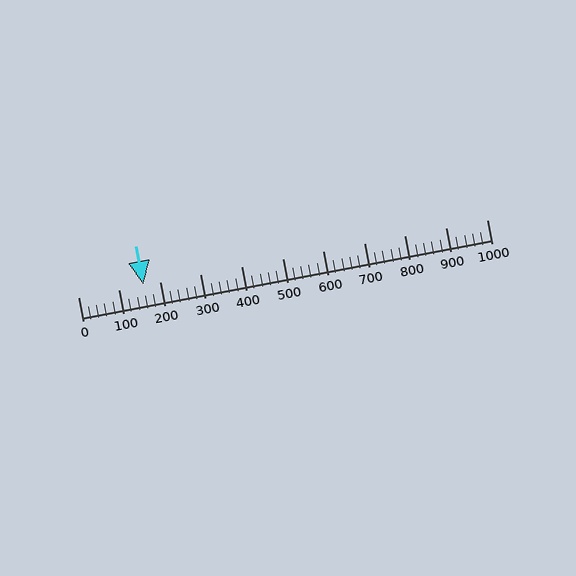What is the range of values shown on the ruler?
The ruler shows values from 0 to 1000.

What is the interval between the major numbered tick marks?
The major tick marks are spaced 100 units apart.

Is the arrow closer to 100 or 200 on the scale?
The arrow is closer to 200.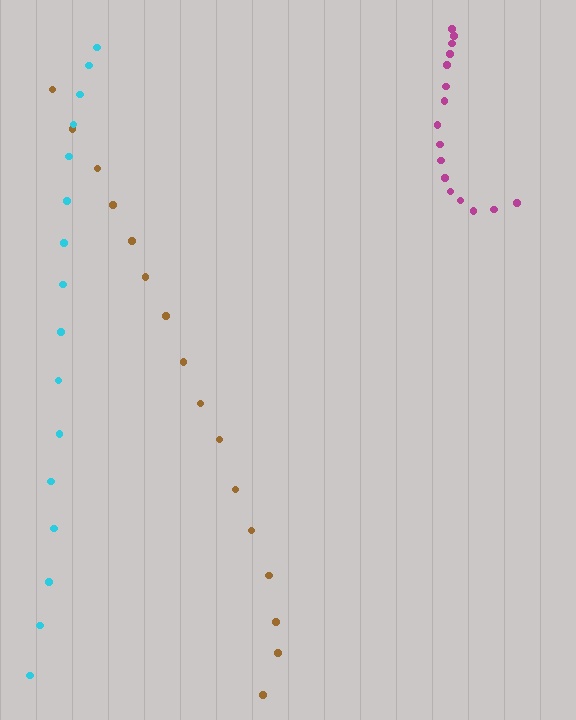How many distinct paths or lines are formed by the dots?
There are 3 distinct paths.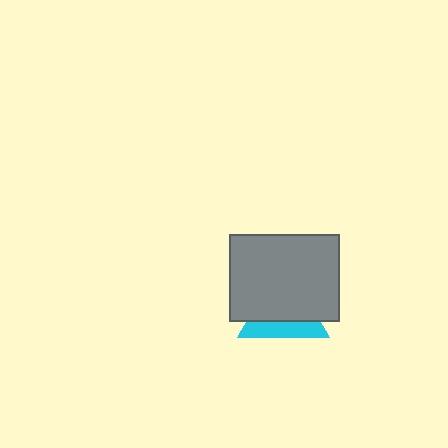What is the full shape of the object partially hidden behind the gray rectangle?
The partially hidden object is a cyan triangle.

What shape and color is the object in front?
The object in front is a gray rectangle.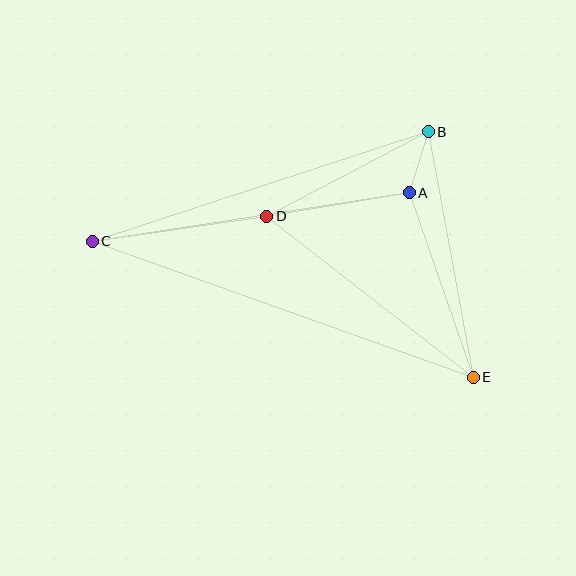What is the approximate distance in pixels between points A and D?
The distance between A and D is approximately 145 pixels.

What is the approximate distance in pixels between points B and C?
The distance between B and C is approximately 354 pixels.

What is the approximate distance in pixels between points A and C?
The distance between A and C is approximately 321 pixels.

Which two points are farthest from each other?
Points C and E are farthest from each other.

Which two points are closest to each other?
Points A and B are closest to each other.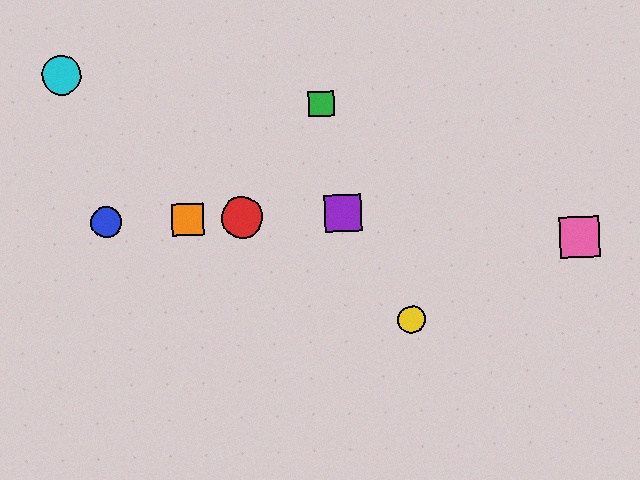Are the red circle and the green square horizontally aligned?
No, the red circle is at y≈217 and the green square is at y≈104.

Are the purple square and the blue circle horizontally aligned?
Yes, both are at y≈213.